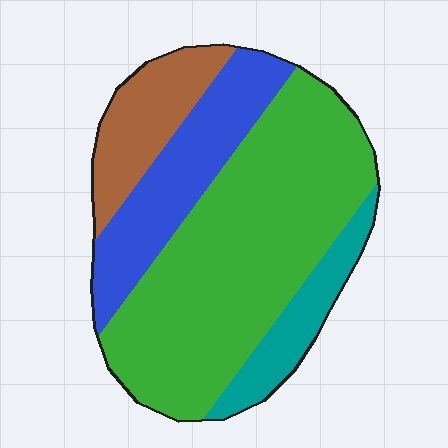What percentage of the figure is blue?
Blue takes up about one fifth (1/5) of the figure.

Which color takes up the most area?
Green, at roughly 55%.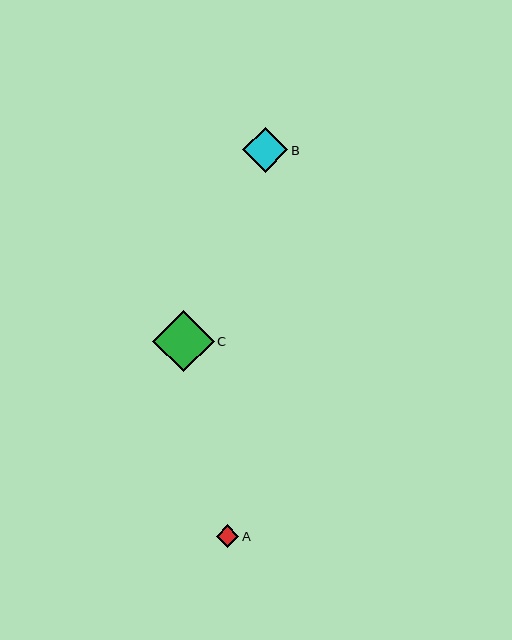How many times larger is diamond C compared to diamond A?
Diamond C is approximately 2.7 times the size of diamond A.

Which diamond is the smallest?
Diamond A is the smallest with a size of approximately 23 pixels.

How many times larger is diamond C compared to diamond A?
Diamond C is approximately 2.7 times the size of diamond A.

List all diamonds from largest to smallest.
From largest to smallest: C, B, A.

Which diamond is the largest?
Diamond C is the largest with a size of approximately 61 pixels.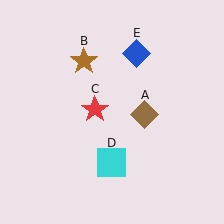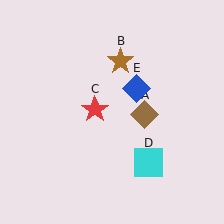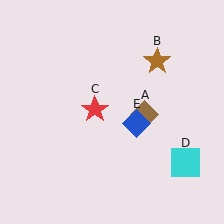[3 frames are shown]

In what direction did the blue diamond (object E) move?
The blue diamond (object E) moved down.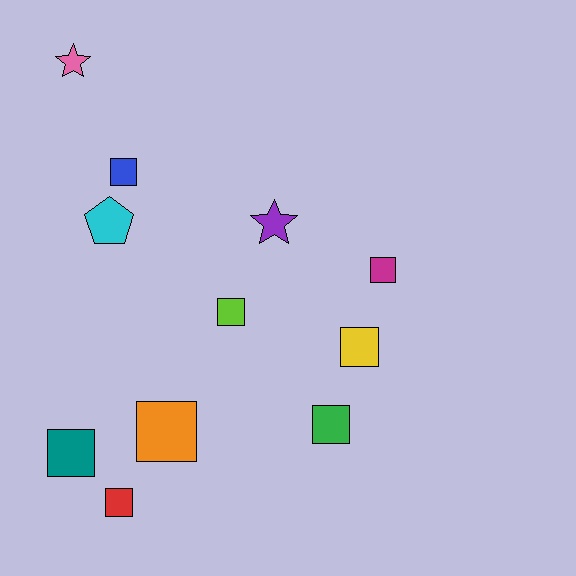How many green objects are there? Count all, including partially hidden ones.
There is 1 green object.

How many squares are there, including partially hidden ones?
There are 8 squares.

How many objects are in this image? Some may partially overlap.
There are 11 objects.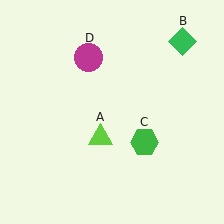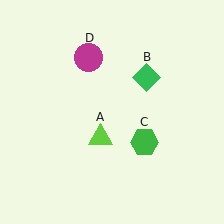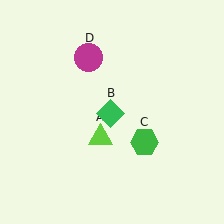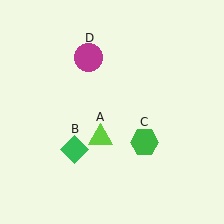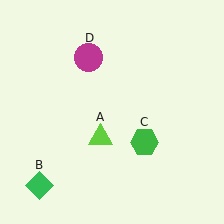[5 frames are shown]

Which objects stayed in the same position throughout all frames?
Lime triangle (object A) and green hexagon (object C) and magenta circle (object D) remained stationary.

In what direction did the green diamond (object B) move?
The green diamond (object B) moved down and to the left.